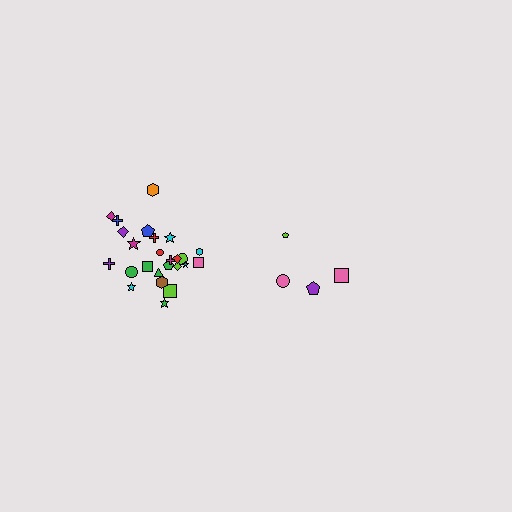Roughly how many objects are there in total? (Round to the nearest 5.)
Roughly 30 objects in total.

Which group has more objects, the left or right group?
The left group.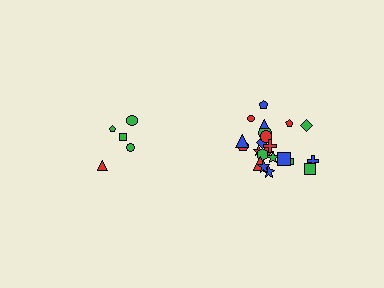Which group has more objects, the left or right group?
The right group.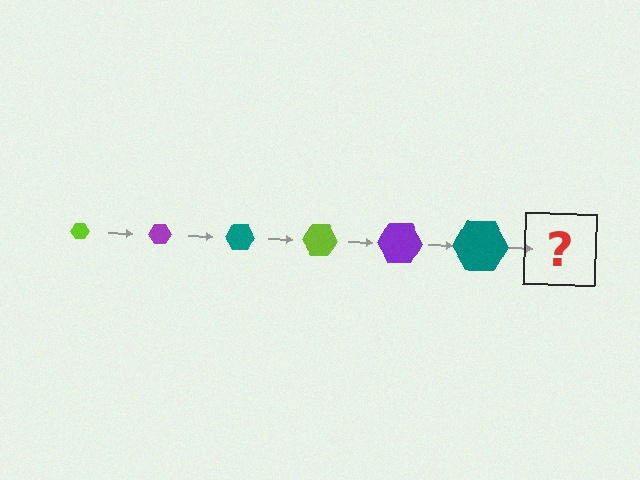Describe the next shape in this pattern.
It should be a lime hexagon, larger than the previous one.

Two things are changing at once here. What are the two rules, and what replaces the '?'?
The two rules are that the hexagon grows larger each step and the color cycles through lime, purple, and teal. The '?' should be a lime hexagon, larger than the previous one.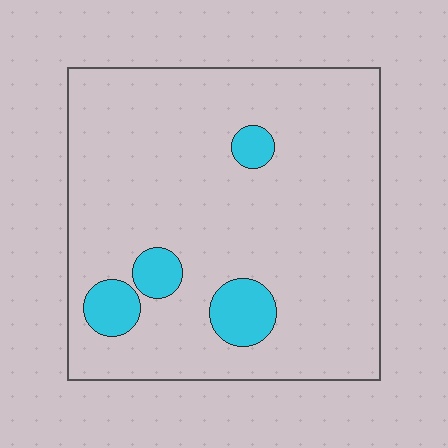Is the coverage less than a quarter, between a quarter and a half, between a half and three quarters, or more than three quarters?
Less than a quarter.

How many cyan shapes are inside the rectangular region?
4.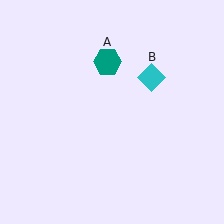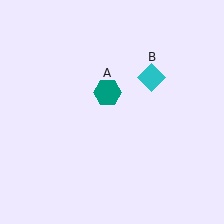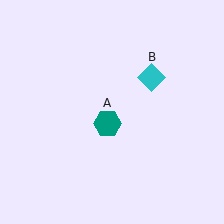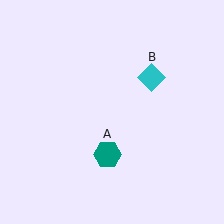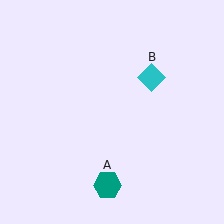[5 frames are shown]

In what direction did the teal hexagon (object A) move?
The teal hexagon (object A) moved down.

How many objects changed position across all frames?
1 object changed position: teal hexagon (object A).